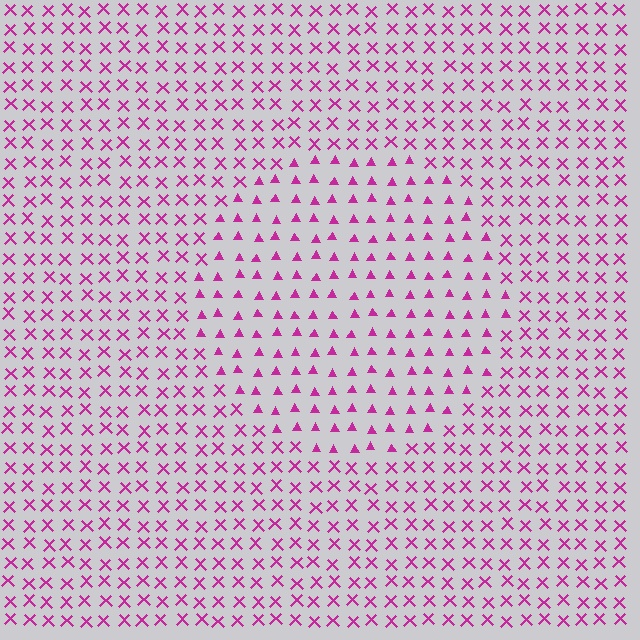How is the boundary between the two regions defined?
The boundary is defined by a change in element shape: triangles inside vs. X marks outside. All elements share the same color and spacing.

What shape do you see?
I see a circle.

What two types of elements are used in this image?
The image uses triangles inside the circle region and X marks outside it.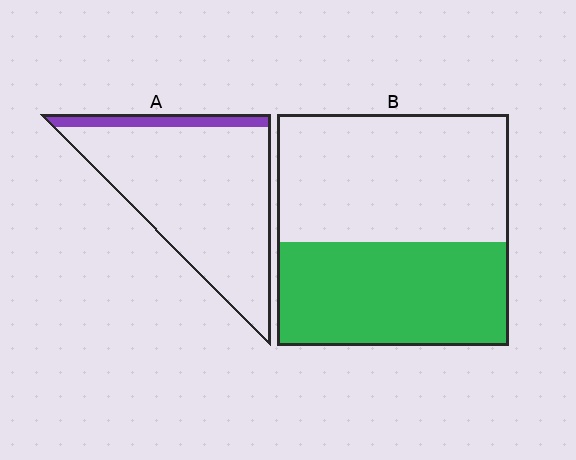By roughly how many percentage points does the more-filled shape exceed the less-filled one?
By roughly 35 percentage points (B over A).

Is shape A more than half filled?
No.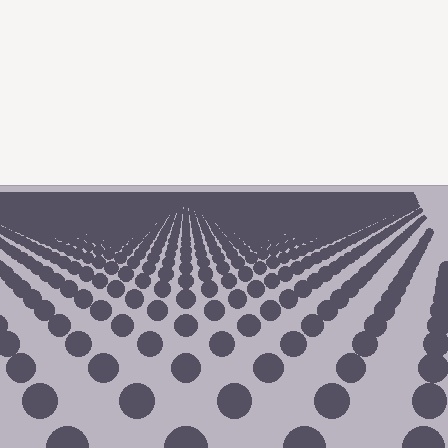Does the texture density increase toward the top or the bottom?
Density increases toward the top.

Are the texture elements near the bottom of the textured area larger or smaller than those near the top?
Larger. Near the bottom, elements are closer to the viewer and appear at a bigger on-screen size.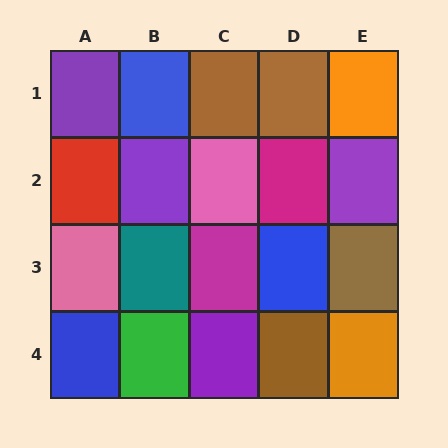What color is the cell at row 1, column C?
Brown.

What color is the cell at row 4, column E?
Orange.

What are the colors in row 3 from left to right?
Pink, teal, magenta, blue, brown.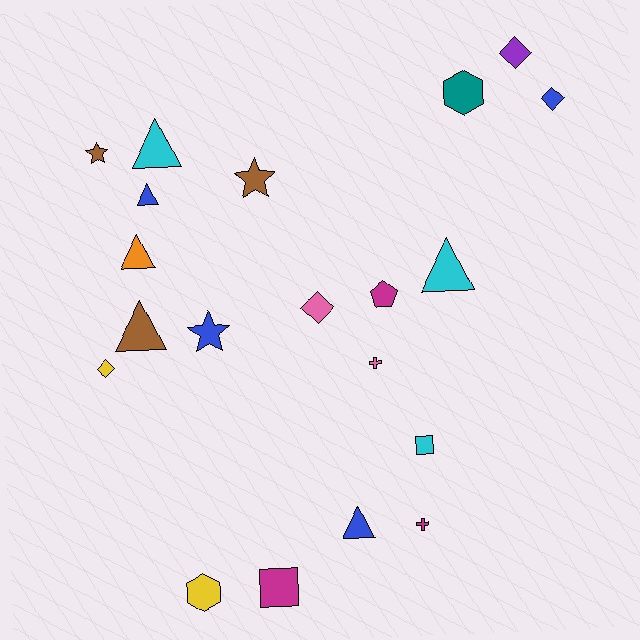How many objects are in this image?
There are 20 objects.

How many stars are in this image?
There are 3 stars.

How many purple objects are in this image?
There is 1 purple object.